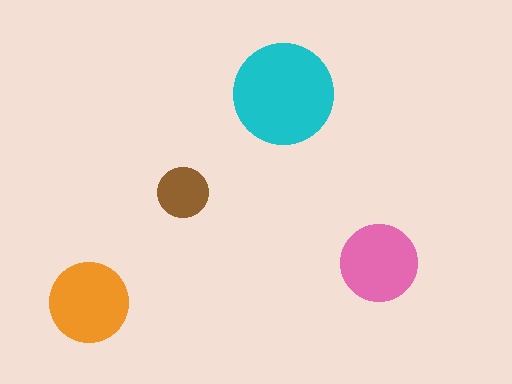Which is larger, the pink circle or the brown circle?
The pink one.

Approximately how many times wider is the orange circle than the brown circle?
About 1.5 times wider.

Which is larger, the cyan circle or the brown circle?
The cyan one.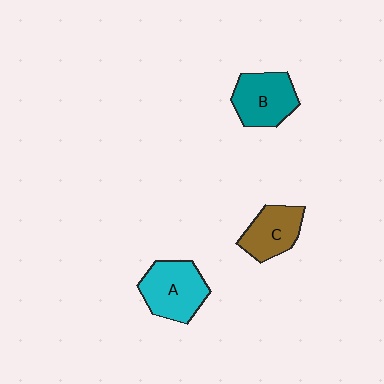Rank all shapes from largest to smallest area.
From largest to smallest: A (cyan), B (teal), C (brown).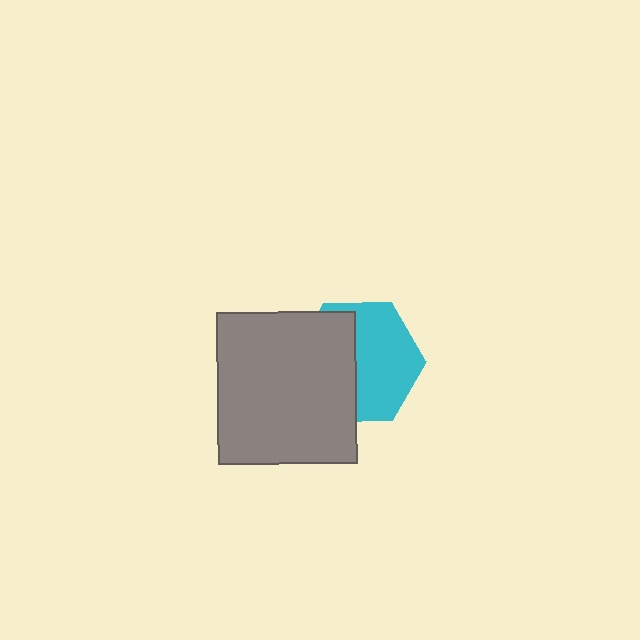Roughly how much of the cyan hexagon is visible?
About half of it is visible (roughly 54%).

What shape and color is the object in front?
The object in front is a gray rectangle.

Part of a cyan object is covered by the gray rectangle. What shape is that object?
It is a hexagon.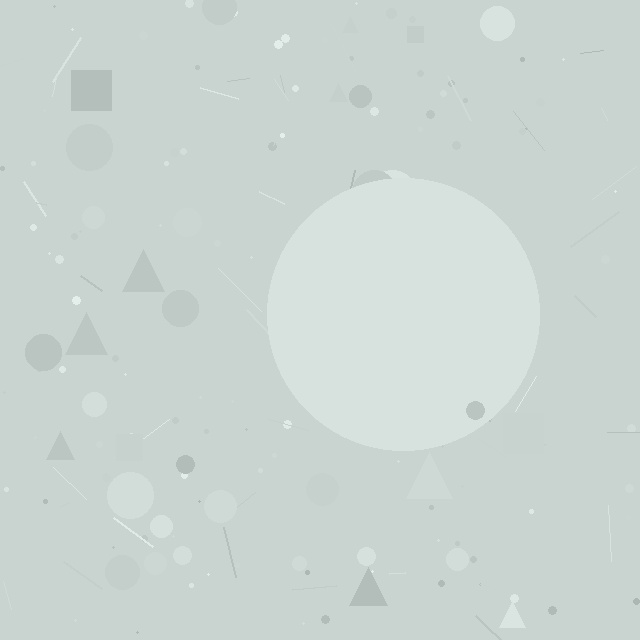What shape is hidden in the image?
A circle is hidden in the image.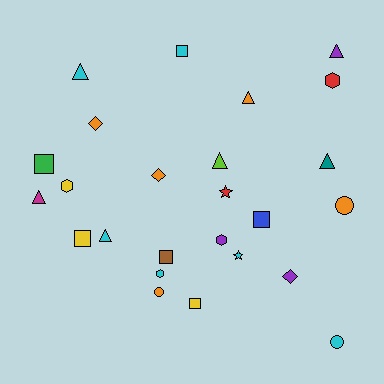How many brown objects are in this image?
There is 1 brown object.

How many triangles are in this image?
There are 7 triangles.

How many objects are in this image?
There are 25 objects.